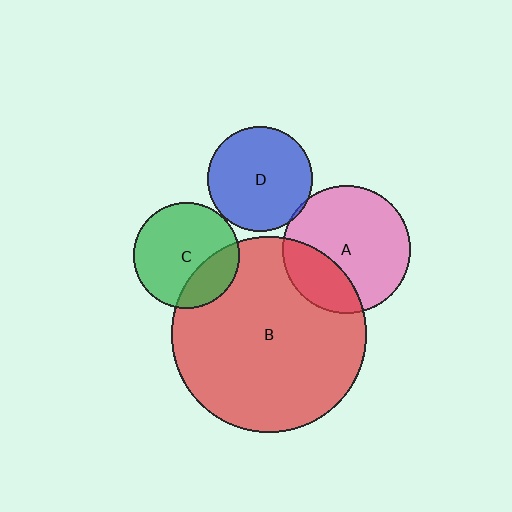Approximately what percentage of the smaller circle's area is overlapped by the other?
Approximately 5%.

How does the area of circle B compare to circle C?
Approximately 3.4 times.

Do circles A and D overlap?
Yes.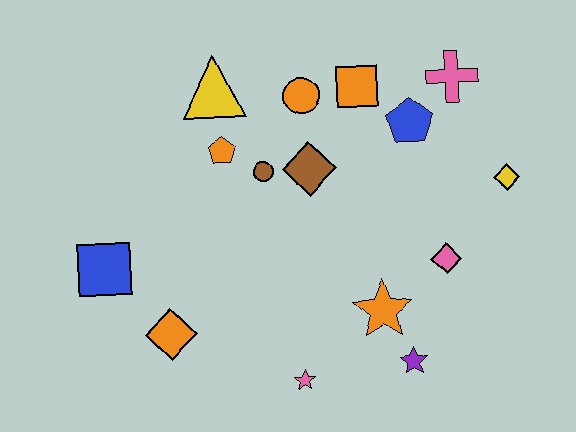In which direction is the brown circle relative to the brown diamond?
The brown circle is to the left of the brown diamond.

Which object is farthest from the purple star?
The yellow triangle is farthest from the purple star.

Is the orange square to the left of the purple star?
Yes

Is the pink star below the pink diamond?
Yes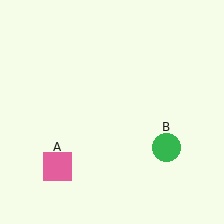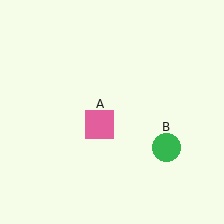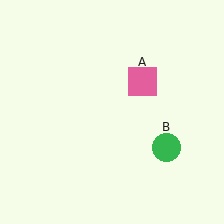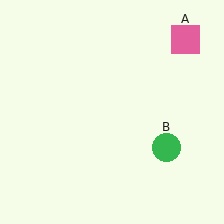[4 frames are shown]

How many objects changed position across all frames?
1 object changed position: pink square (object A).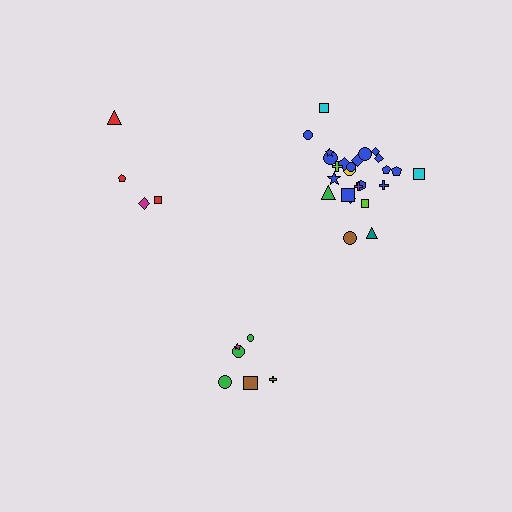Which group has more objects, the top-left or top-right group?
The top-right group.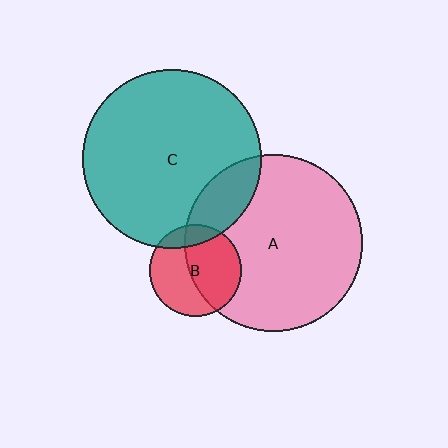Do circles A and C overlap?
Yes.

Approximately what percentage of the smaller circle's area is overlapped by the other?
Approximately 15%.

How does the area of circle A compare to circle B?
Approximately 3.8 times.